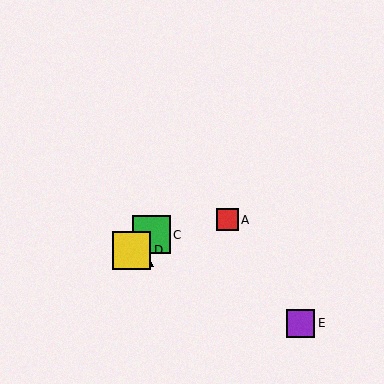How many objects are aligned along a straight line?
3 objects (B, C, D) are aligned along a straight line.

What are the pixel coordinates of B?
Object B is at (135, 248).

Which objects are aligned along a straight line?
Objects B, C, D are aligned along a straight line.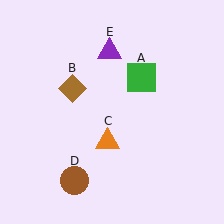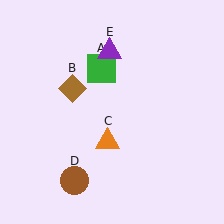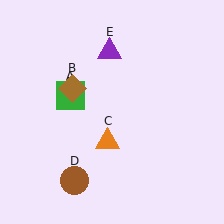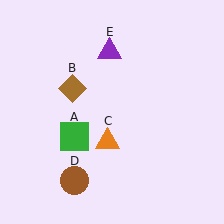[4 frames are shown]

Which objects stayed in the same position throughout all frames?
Brown diamond (object B) and orange triangle (object C) and brown circle (object D) and purple triangle (object E) remained stationary.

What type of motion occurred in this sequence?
The green square (object A) rotated counterclockwise around the center of the scene.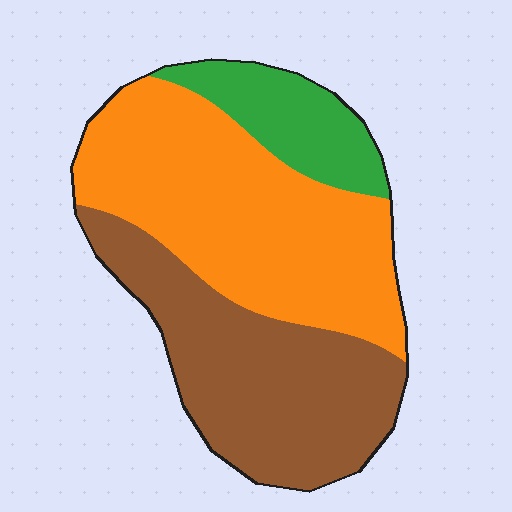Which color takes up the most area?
Orange, at roughly 45%.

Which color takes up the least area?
Green, at roughly 15%.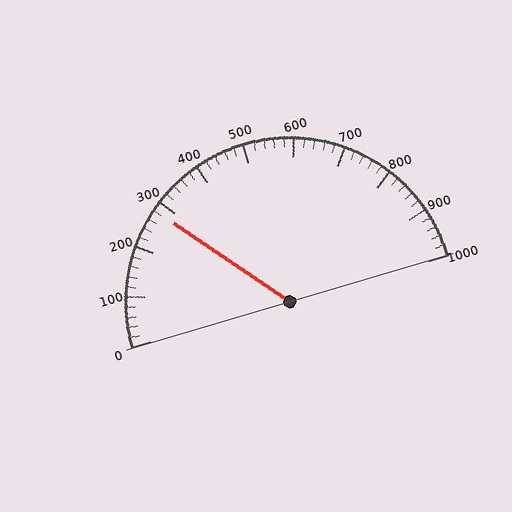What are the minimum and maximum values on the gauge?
The gauge ranges from 0 to 1000.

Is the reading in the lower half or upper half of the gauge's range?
The reading is in the lower half of the range (0 to 1000).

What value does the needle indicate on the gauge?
The needle indicates approximately 280.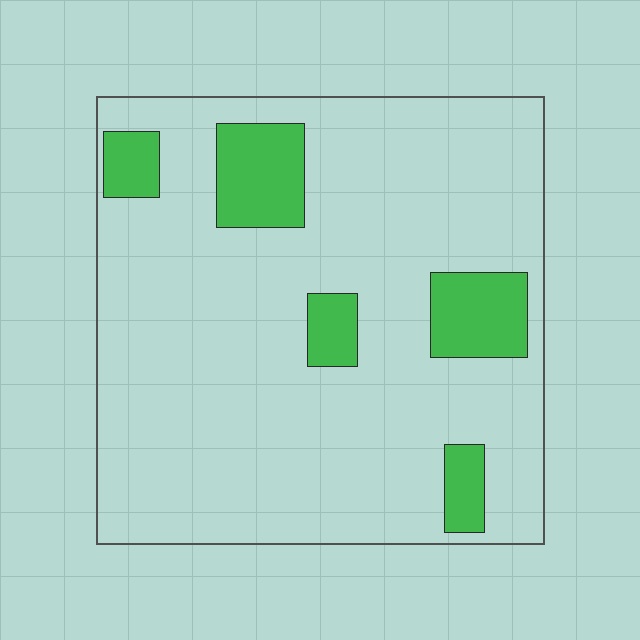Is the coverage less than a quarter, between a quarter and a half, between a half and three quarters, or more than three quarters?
Less than a quarter.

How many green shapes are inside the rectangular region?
5.